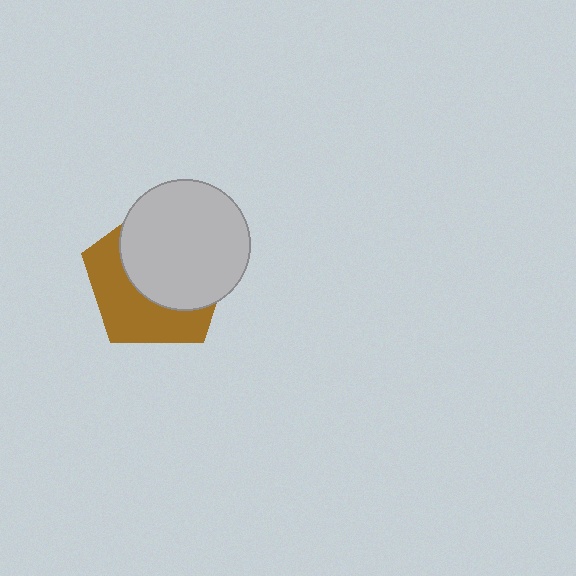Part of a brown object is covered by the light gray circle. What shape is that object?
It is a pentagon.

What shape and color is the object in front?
The object in front is a light gray circle.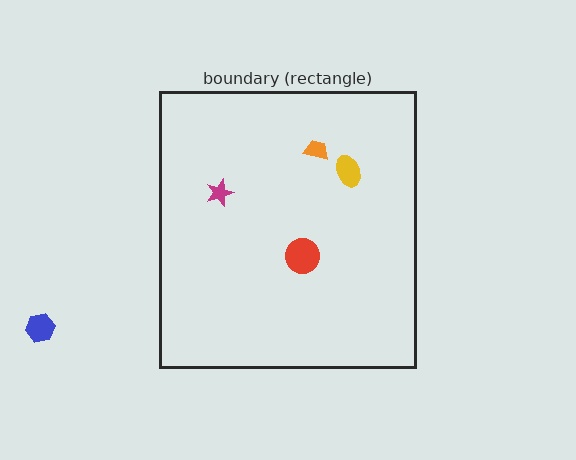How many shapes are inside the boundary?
4 inside, 1 outside.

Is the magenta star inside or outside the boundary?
Inside.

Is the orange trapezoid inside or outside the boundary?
Inside.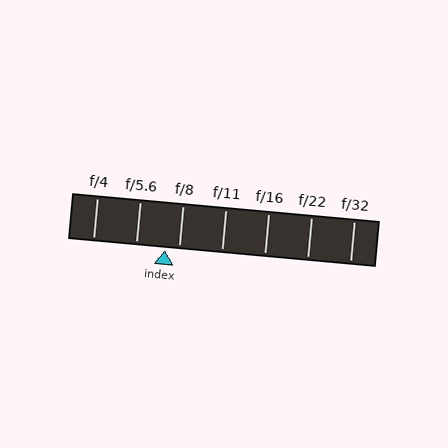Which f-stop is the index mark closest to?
The index mark is closest to f/8.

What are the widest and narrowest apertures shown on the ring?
The widest aperture shown is f/4 and the narrowest is f/32.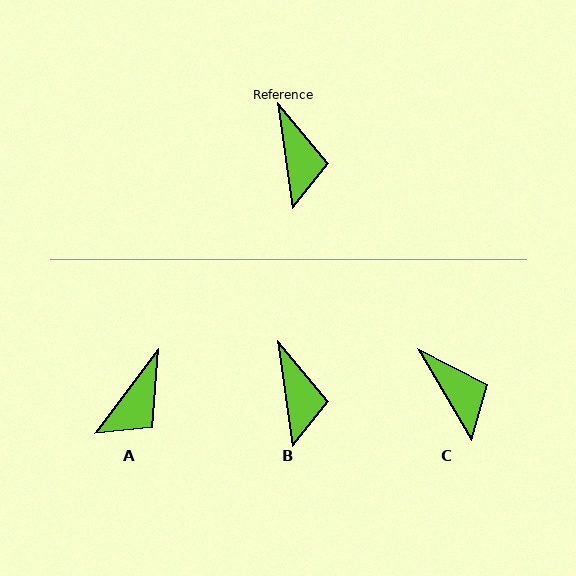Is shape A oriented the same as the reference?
No, it is off by about 45 degrees.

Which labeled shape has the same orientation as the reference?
B.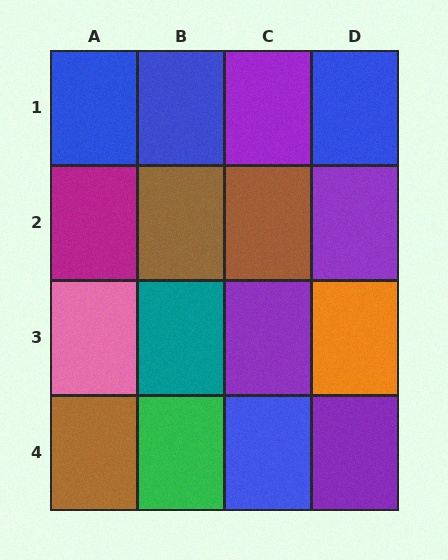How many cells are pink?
1 cell is pink.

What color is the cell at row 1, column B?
Blue.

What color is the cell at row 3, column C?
Purple.